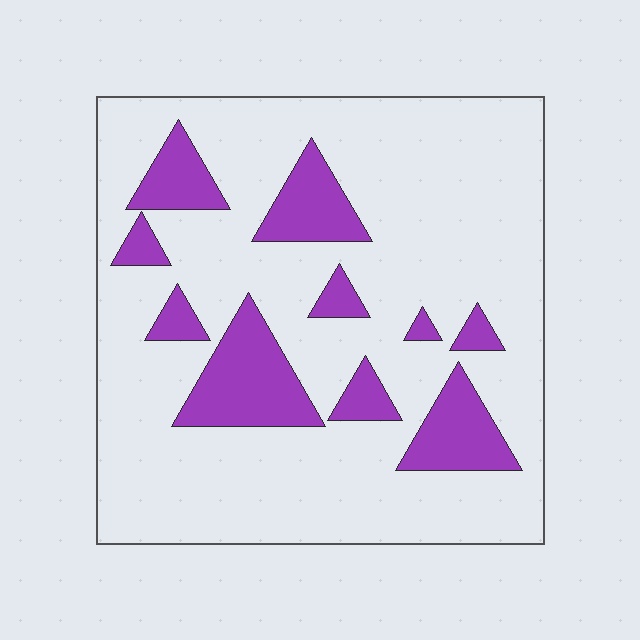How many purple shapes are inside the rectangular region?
10.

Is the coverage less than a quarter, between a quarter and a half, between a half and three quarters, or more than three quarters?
Less than a quarter.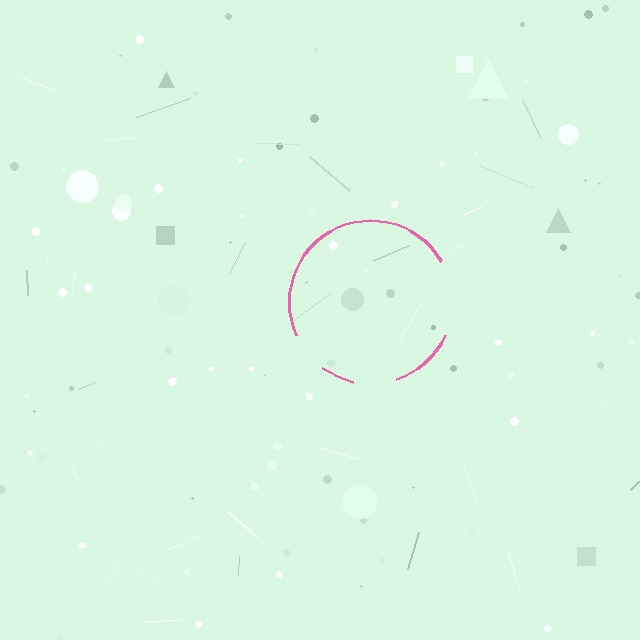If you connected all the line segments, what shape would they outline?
They would outline a circle.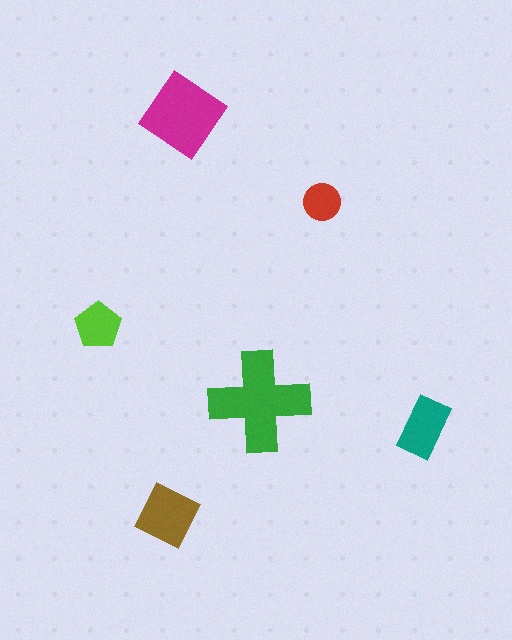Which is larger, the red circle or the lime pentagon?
The lime pentagon.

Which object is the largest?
The green cross.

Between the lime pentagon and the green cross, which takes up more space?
The green cross.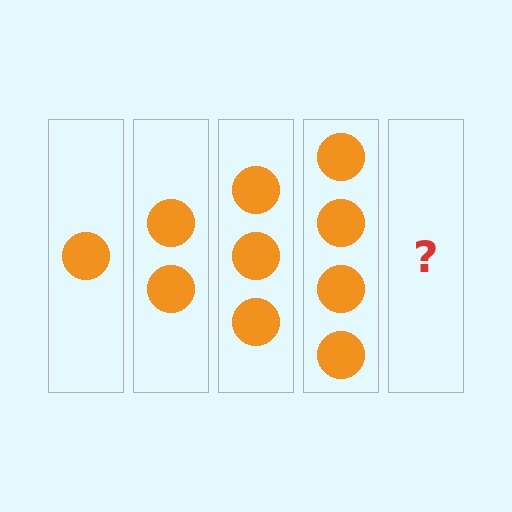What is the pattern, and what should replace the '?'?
The pattern is that each step adds one more circle. The '?' should be 5 circles.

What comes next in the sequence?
The next element should be 5 circles.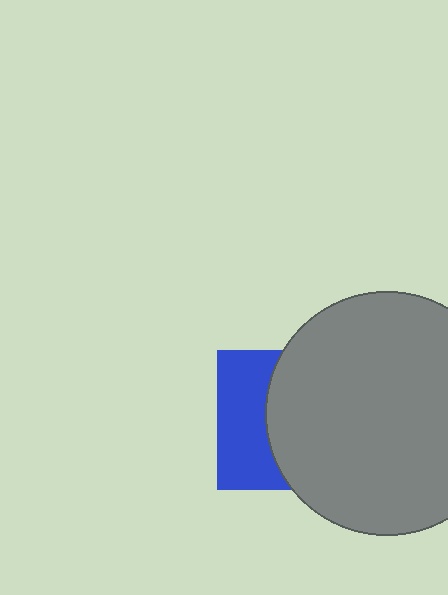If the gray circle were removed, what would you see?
You would see the complete blue square.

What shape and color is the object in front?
The object in front is a gray circle.